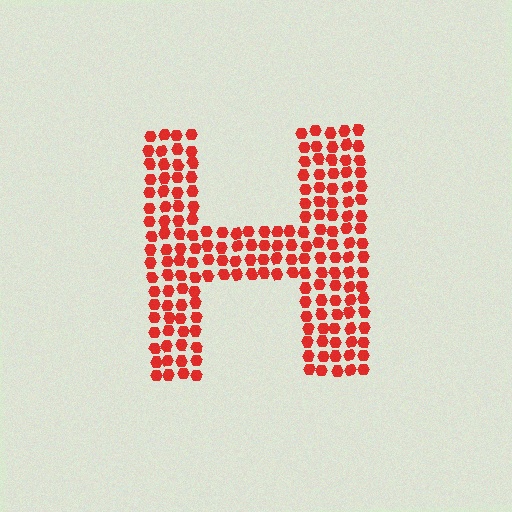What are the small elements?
The small elements are hexagons.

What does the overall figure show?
The overall figure shows the letter H.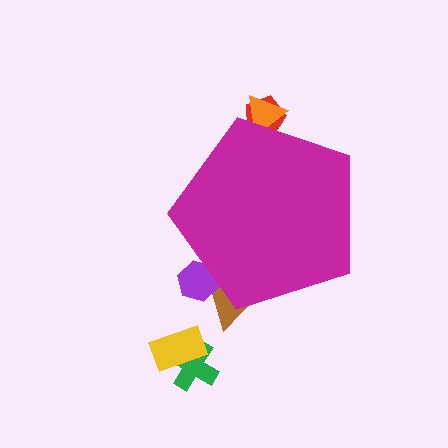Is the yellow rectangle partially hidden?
No, the yellow rectangle is fully visible.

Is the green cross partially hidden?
No, the green cross is fully visible.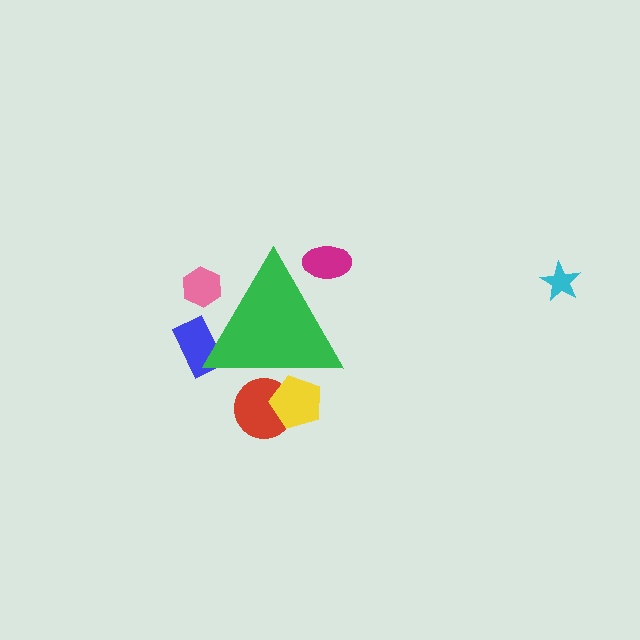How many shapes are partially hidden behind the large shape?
5 shapes are partially hidden.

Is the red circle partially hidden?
Yes, the red circle is partially hidden behind the green triangle.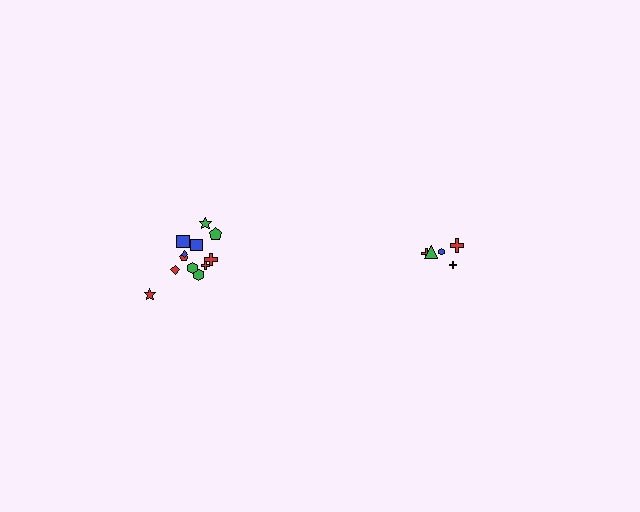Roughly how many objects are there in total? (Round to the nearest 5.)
Roughly 15 objects in total.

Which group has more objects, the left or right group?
The left group.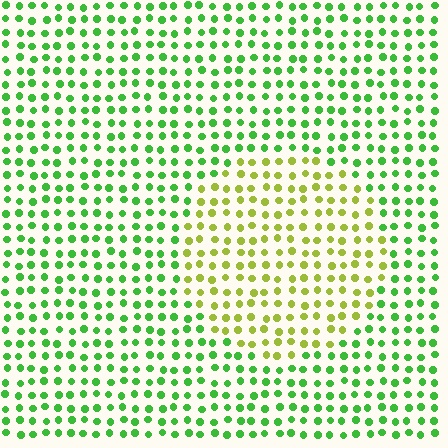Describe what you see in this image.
The image is filled with small green elements in a uniform arrangement. A circle-shaped region is visible where the elements are tinted to a slightly different hue, forming a subtle color boundary.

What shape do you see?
I see a circle.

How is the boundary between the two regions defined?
The boundary is defined purely by a slight shift in hue (about 45 degrees). Spacing, size, and orientation are identical on both sides.